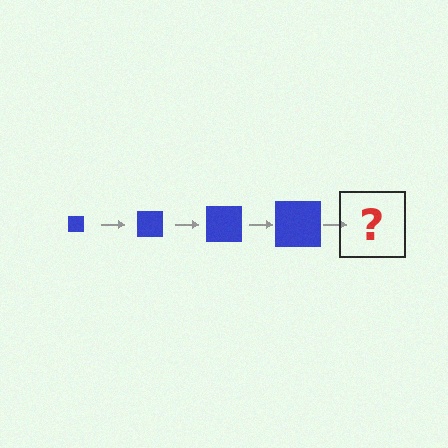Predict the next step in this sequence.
The next step is a blue square, larger than the previous one.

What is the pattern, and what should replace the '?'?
The pattern is that the square gets progressively larger each step. The '?' should be a blue square, larger than the previous one.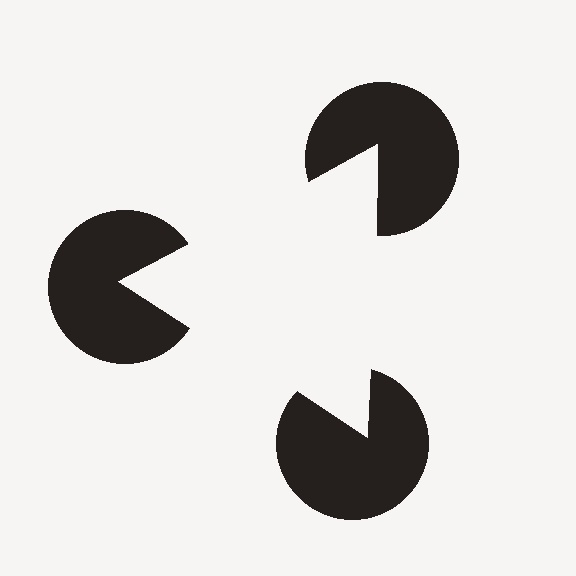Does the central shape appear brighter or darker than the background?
It typically appears slightly brighter than the background, even though no actual brightness change is drawn.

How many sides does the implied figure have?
3 sides.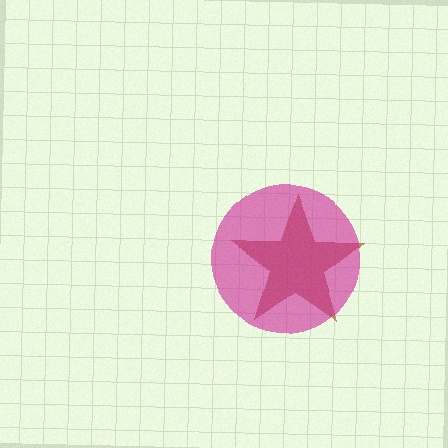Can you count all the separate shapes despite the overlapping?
Yes, there are 2 separate shapes.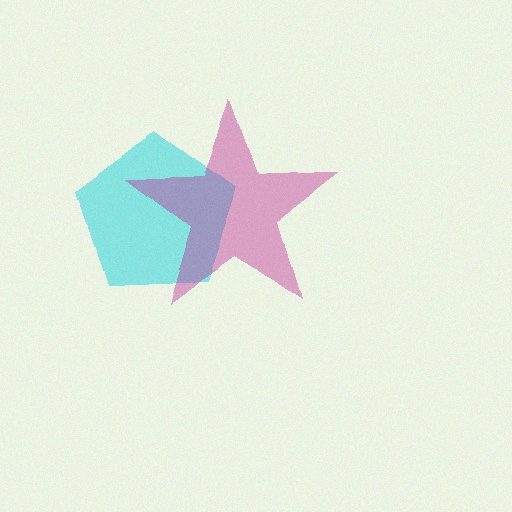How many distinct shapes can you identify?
There are 2 distinct shapes: a cyan pentagon, a magenta star.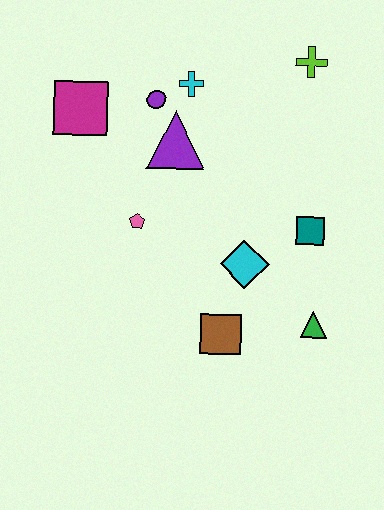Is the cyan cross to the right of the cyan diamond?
No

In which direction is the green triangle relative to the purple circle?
The green triangle is below the purple circle.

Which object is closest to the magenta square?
The purple circle is closest to the magenta square.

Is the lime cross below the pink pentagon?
No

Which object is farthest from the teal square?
The magenta square is farthest from the teal square.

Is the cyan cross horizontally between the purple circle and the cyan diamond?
Yes